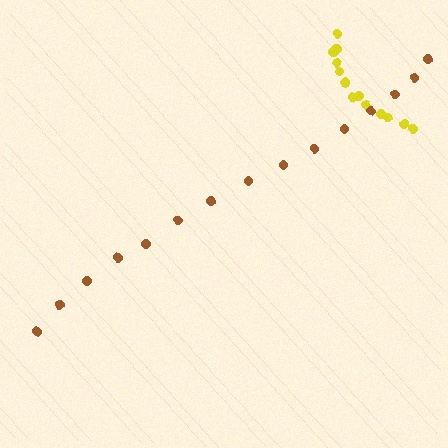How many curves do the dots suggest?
There are 2 distinct paths.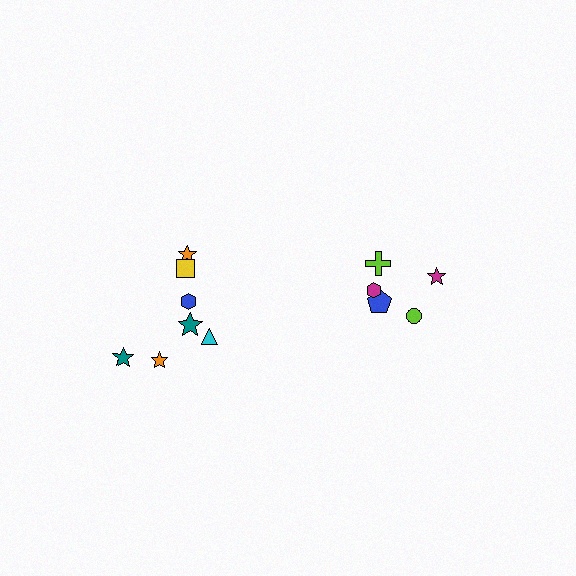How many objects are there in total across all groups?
There are 12 objects.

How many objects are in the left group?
There are 7 objects.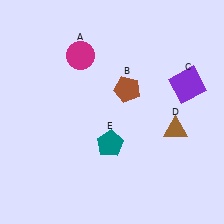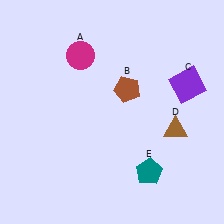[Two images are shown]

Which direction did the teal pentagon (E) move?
The teal pentagon (E) moved right.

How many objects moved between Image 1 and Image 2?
1 object moved between the two images.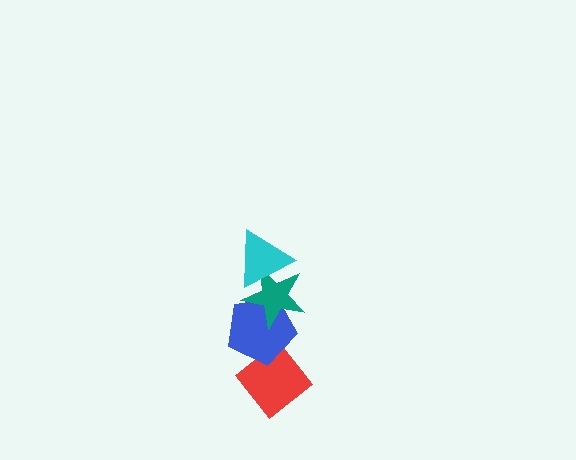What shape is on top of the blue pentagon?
The teal star is on top of the blue pentagon.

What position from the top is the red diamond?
The red diamond is 4th from the top.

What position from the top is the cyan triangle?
The cyan triangle is 1st from the top.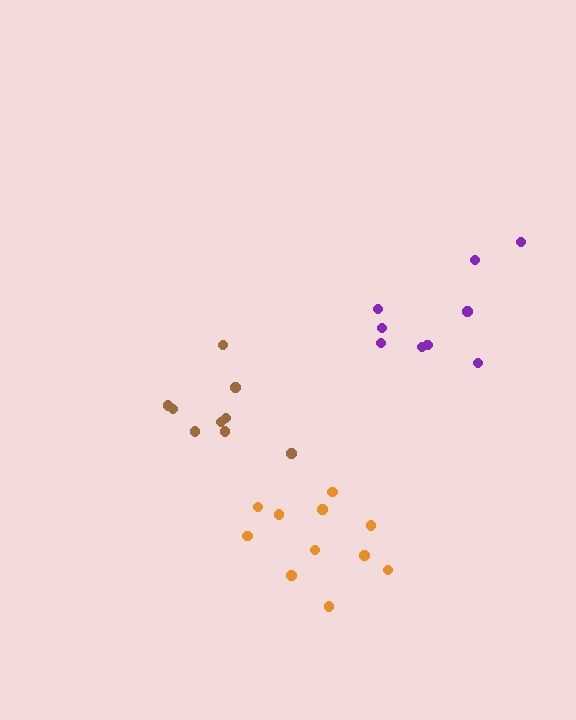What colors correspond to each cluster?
The clusters are colored: brown, orange, purple.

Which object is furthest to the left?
The brown cluster is leftmost.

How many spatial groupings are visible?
There are 3 spatial groupings.